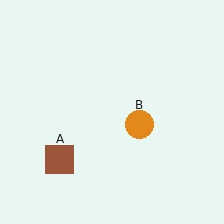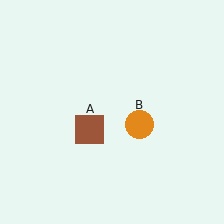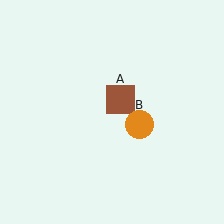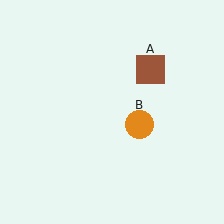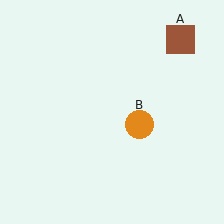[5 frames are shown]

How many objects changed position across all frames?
1 object changed position: brown square (object A).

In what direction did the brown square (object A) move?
The brown square (object A) moved up and to the right.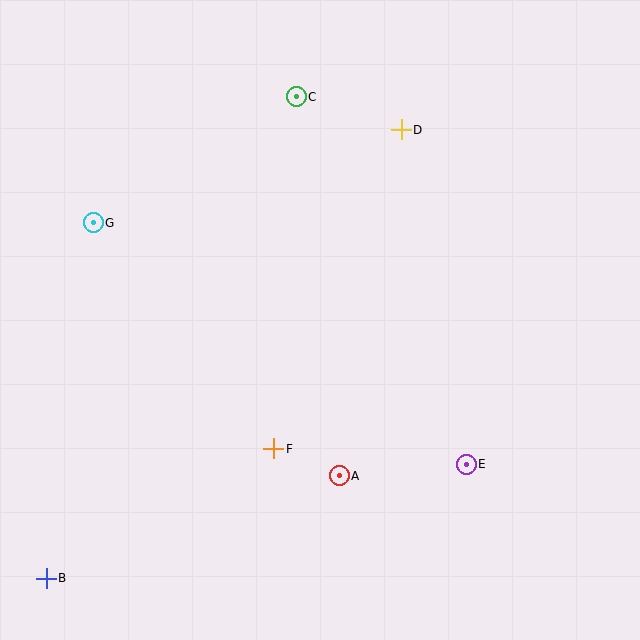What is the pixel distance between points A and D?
The distance between A and D is 351 pixels.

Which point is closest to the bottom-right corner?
Point E is closest to the bottom-right corner.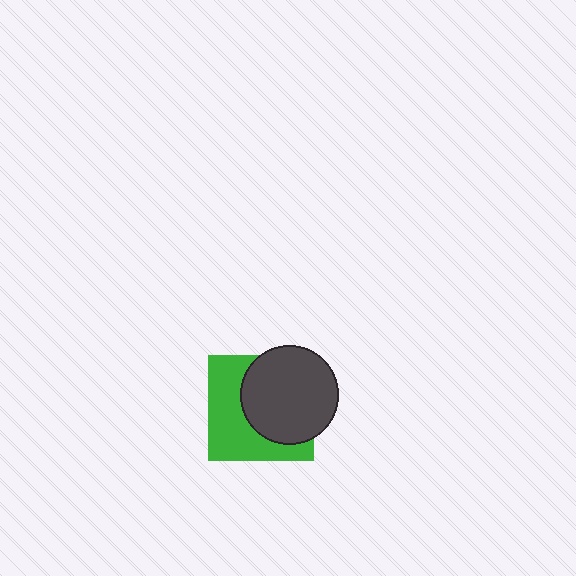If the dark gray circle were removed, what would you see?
You would see the complete green square.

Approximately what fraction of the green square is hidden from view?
Roughly 51% of the green square is hidden behind the dark gray circle.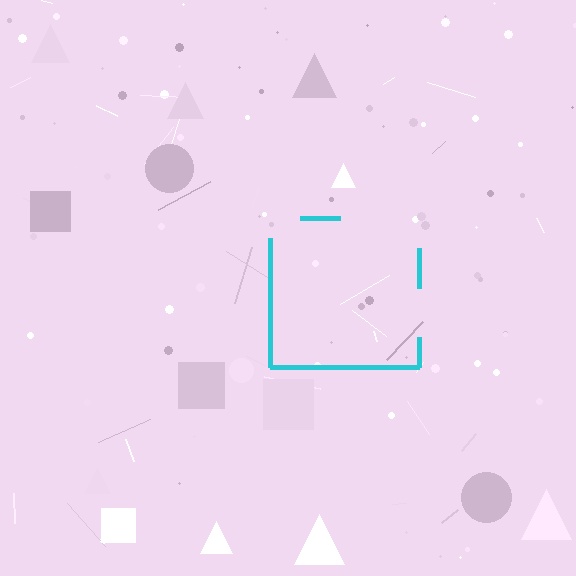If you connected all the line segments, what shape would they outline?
They would outline a square.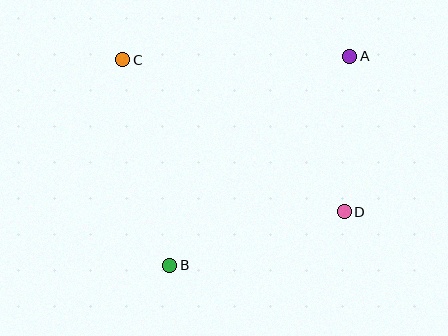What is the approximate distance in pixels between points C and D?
The distance between C and D is approximately 268 pixels.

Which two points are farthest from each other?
Points A and B are farthest from each other.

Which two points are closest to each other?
Points A and D are closest to each other.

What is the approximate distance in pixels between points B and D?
The distance between B and D is approximately 183 pixels.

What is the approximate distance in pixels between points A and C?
The distance between A and C is approximately 227 pixels.